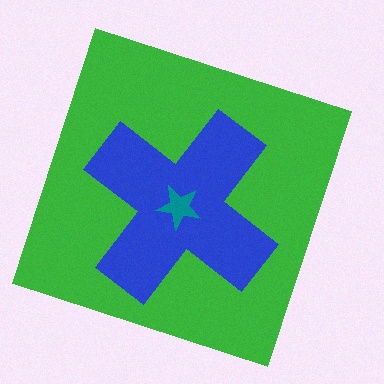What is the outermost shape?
The green square.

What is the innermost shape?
The teal star.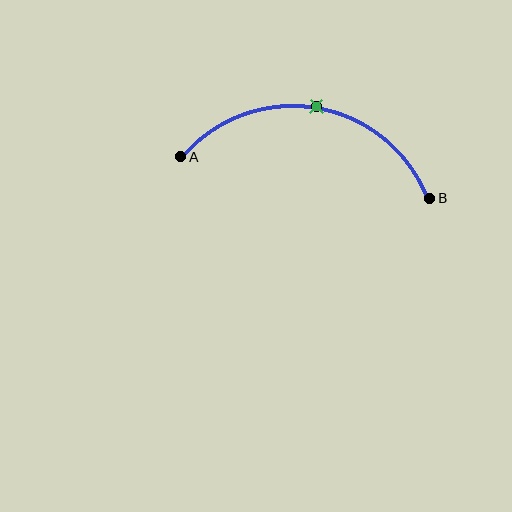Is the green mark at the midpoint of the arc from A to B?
Yes. The green mark lies on the arc at equal arc-length from both A and B — it is the arc midpoint.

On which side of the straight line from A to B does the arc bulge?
The arc bulges above the straight line connecting A and B.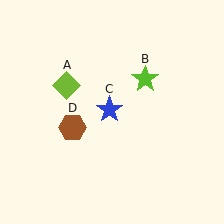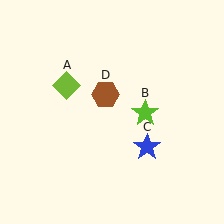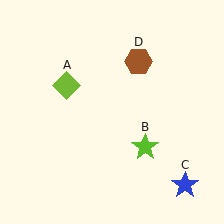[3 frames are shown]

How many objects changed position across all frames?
3 objects changed position: lime star (object B), blue star (object C), brown hexagon (object D).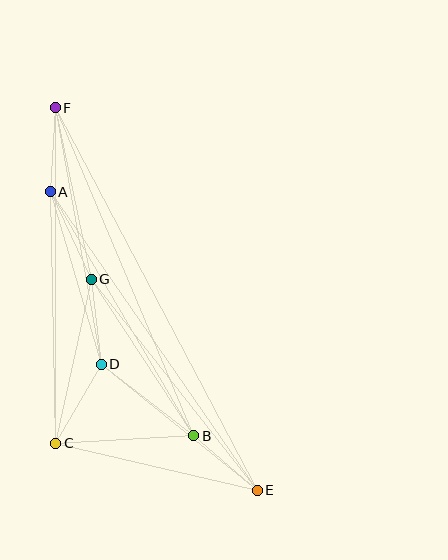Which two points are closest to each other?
Points B and E are closest to each other.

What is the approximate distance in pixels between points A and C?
The distance between A and C is approximately 252 pixels.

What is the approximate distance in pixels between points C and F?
The distance between C and F is approximately 335 pixels.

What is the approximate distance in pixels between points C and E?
The distance between C and E is approximately 207 pixels.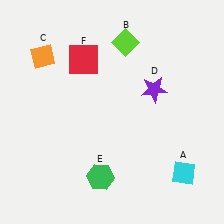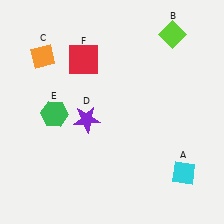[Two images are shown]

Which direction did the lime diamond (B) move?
The lime diamond (B) moved right.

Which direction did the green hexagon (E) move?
The green hexagon (E) moved up.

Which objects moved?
The objects that moved are: the lime diamond (B), the purple star (D), the green hexagon (E).